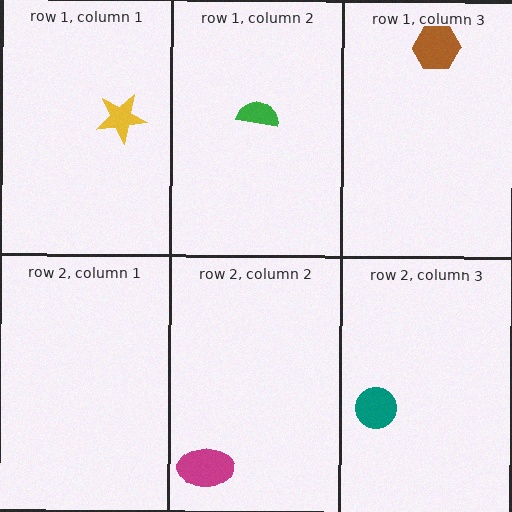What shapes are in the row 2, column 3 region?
The teal circle.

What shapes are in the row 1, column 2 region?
The green semicircle.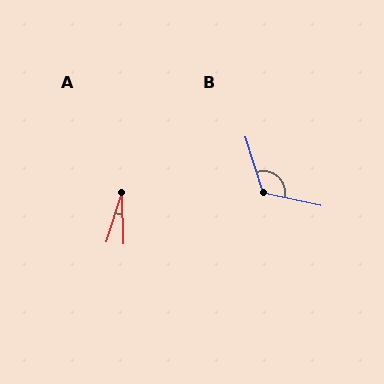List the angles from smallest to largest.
A (19°), B (120°).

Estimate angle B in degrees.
Approximately 120 degrees.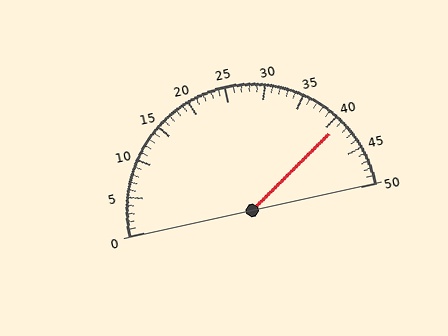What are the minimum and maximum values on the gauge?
The gauge ranges from 0 to 50.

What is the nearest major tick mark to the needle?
The nearest major tick mark is 40.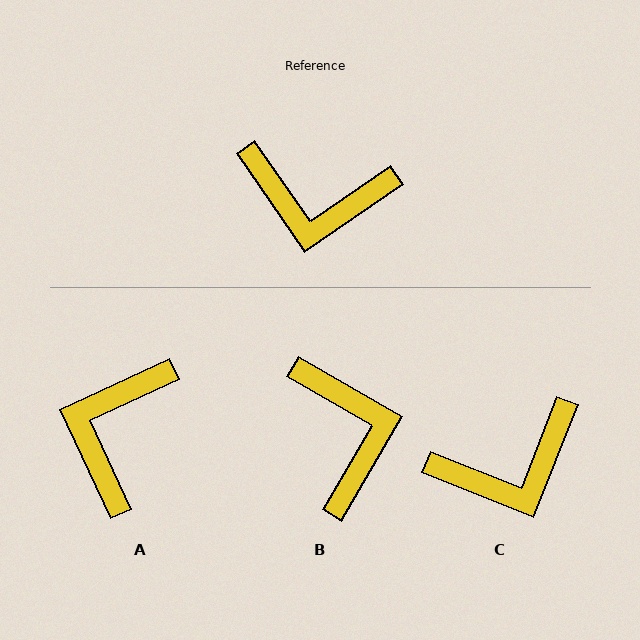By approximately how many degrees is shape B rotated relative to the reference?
Approximately 115 degrees counter-clockwise.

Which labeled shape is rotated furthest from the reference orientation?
B, about 115 degrees away.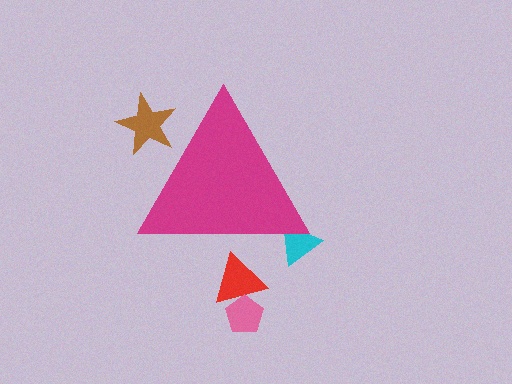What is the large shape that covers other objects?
A magenta triangle.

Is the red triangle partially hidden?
Yes, the red triangle is partially hidden behind the magenta triangle.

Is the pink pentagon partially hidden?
No, the pink pentagon is fully visible.